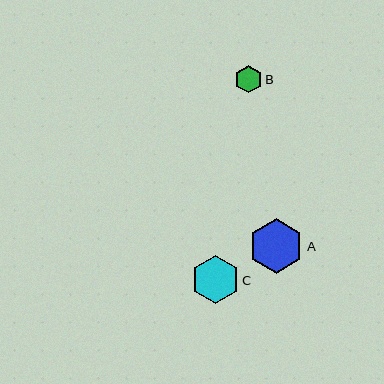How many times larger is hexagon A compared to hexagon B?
Hexagon A is approximately 2.0 times the size of hexagon B.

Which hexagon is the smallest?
Hexagon B is the smallest with a size of approximately 27 pixels.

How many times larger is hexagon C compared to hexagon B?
Hexagon C is approximately 1.8 times the size of hexagon B.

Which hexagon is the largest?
Hexagon A is the largest with a size of approximately 55 pixels.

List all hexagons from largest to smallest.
From largest to smallest: A, C, B.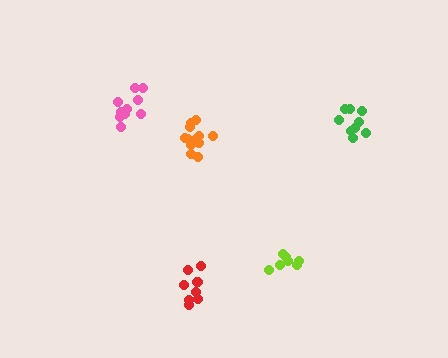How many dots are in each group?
Group 1: 12 dots, Group 2: 9 dots, Group 3: 10 dots, Group 4: 8 dots, Group 5: 7 dots (46 total).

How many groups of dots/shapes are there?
There are 5 groups.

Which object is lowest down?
The red cluster is bottommost.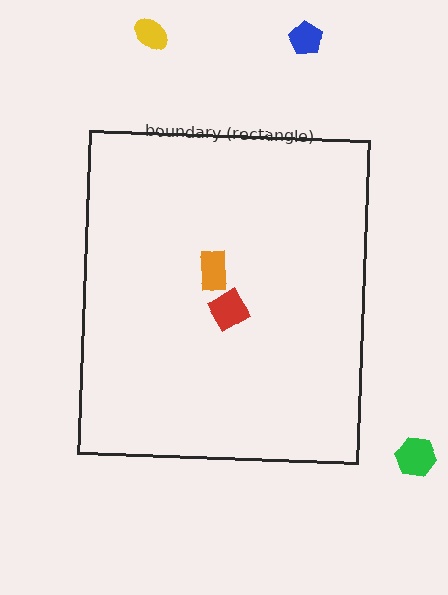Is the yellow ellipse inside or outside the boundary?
Outside.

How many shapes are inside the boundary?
2 inside, 3 outside.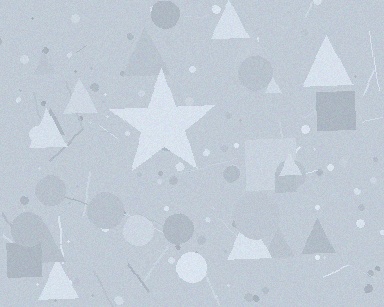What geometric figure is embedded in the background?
A star is embedded in the background.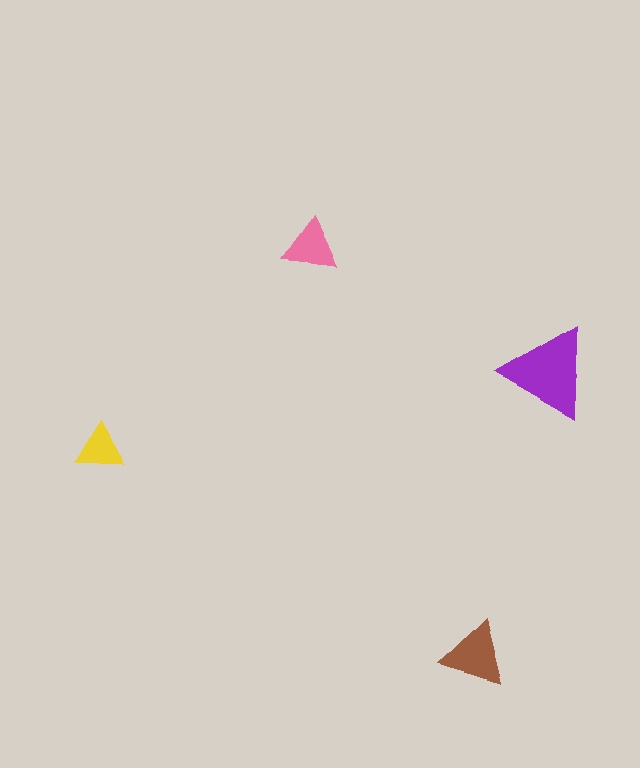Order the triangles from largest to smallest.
the purple one, the brown one, the pink one, the yellow one.